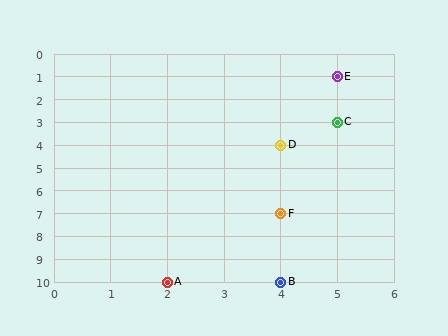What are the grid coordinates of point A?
Point A is at grid coordinates (2, 10).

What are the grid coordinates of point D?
Point D is at grid coordinates (4, 4).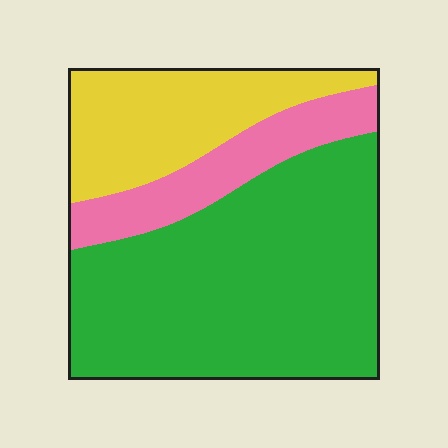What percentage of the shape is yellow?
Yellow takes up about one quarter (1/4) of the shape.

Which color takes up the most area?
Green, at roughly 60%.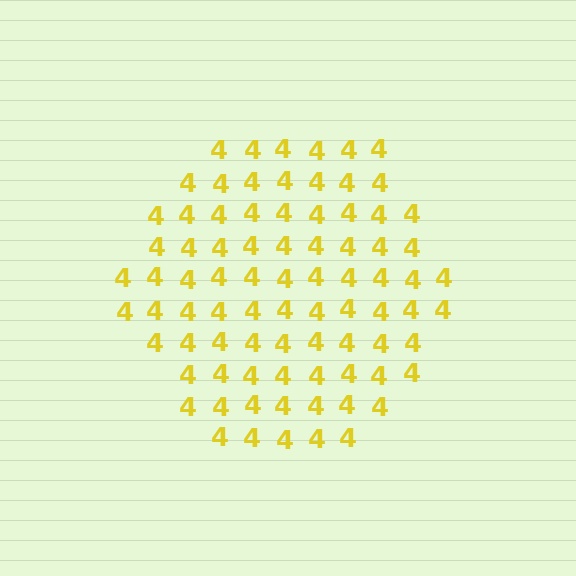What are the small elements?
The small elements are digit 4's.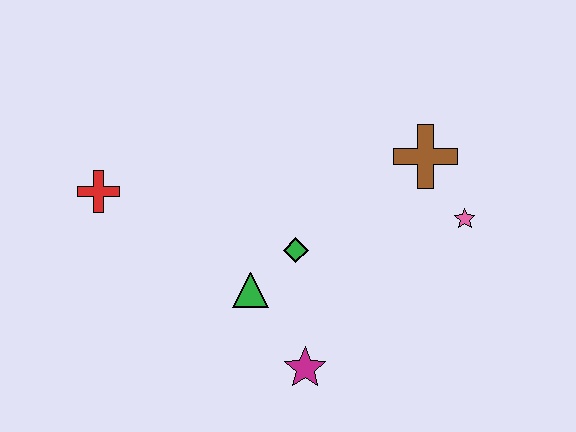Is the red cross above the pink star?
Yes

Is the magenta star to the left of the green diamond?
No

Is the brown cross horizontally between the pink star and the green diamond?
Yes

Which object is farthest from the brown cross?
The red cross is farthest from the brown cross.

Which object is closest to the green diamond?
The green triangle is closest to the green diamond.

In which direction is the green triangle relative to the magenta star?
The green triangle is above the magenta star.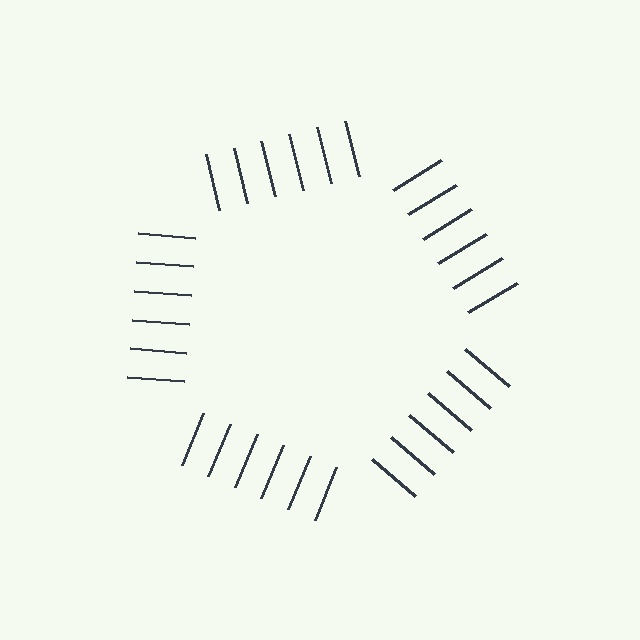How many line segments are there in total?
30 — 6 along each of the 5 edges.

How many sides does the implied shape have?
5 sides — the line-ends trace a pentagon.